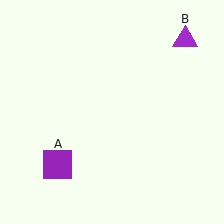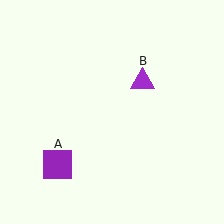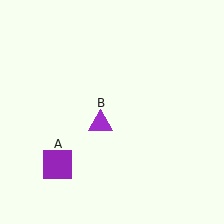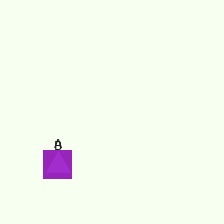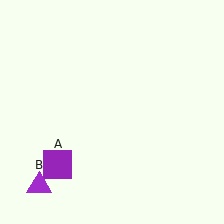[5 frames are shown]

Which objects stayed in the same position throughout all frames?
Purple square (object A) remained stationary.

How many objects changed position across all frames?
1 object changed position: purple triangle (object B).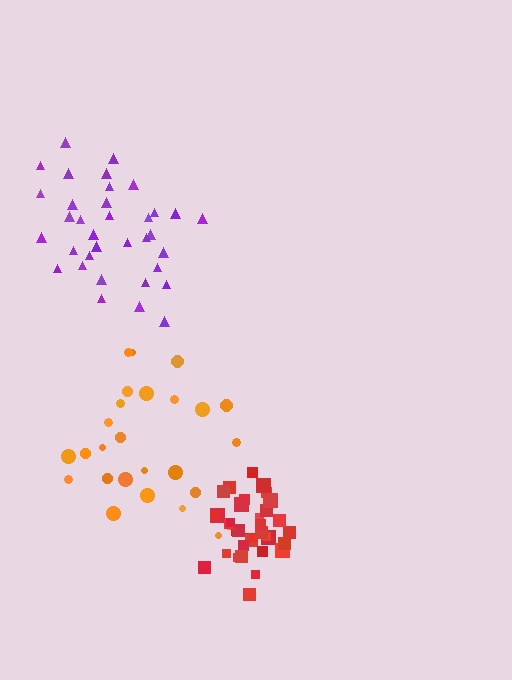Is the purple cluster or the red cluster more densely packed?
Red.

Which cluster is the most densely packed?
Red.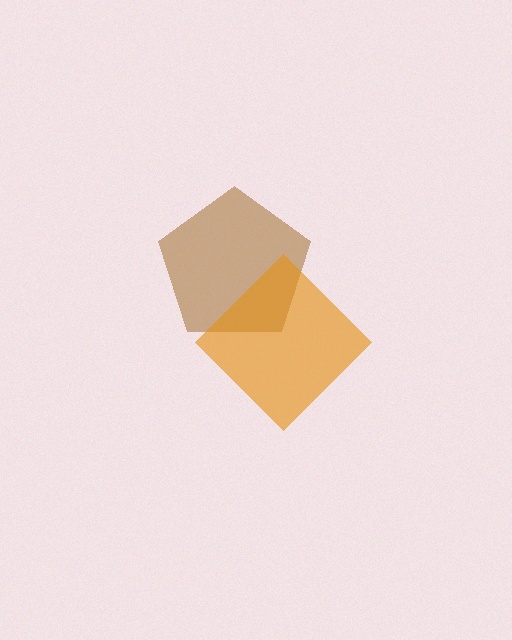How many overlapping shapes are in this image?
There are 2 overlapping shapes in the image.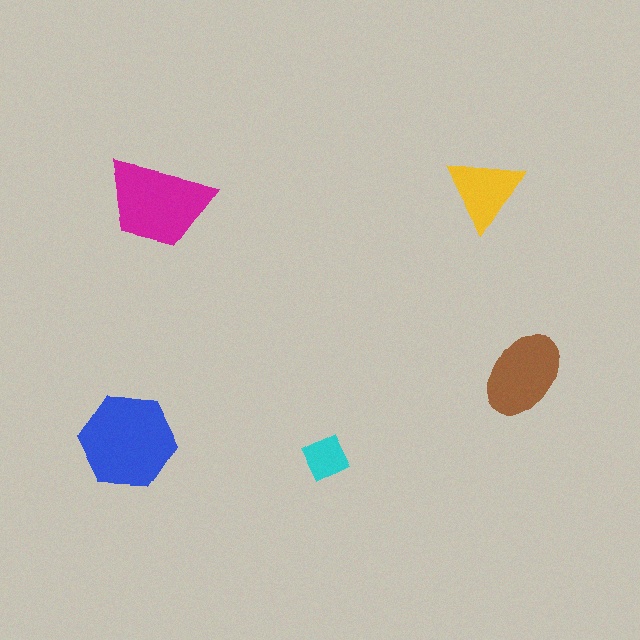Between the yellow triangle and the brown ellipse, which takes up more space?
The brown ellipse.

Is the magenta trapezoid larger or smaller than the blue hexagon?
Smaller.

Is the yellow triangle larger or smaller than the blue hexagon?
Smaller.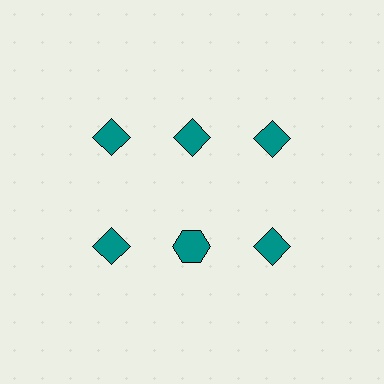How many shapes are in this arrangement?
There are 6 shapes arranged in a grid pattern.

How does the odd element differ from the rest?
It has a different shape: hexagon instead of diamond.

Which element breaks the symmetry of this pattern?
The teal hexagon in the second row, second from left column breaks the symmetry. All other shapes are teal diamonds.